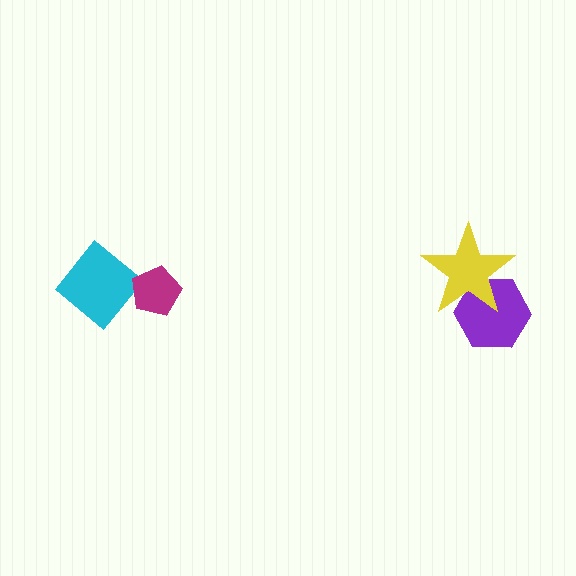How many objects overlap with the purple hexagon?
1 object overlaps with the purple hexagon.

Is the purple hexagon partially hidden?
Yes, it is partially covered by another shape.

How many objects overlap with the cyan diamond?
0 objects overlap with the cyan diamond.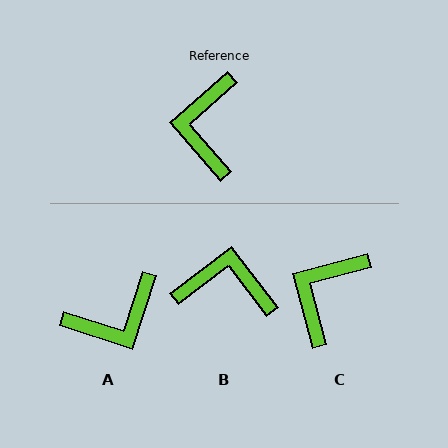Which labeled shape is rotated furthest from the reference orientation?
A, about 121 degrees away.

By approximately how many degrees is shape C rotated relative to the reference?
Approximately 26 degrees clockwise.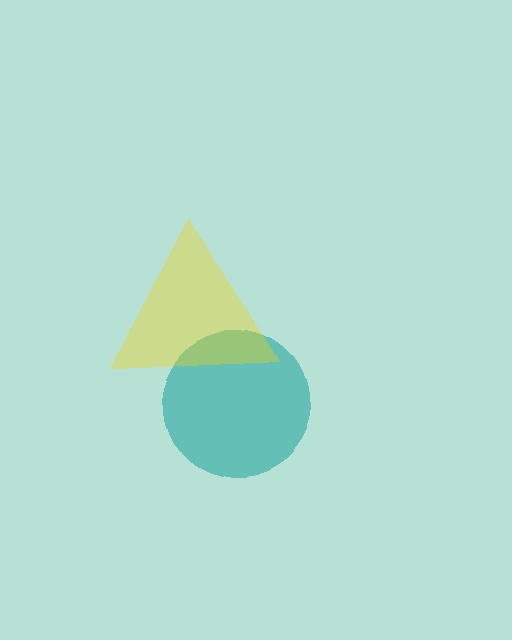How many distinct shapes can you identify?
There are 2 distinct shapes: a teal circle, a yellow triangle.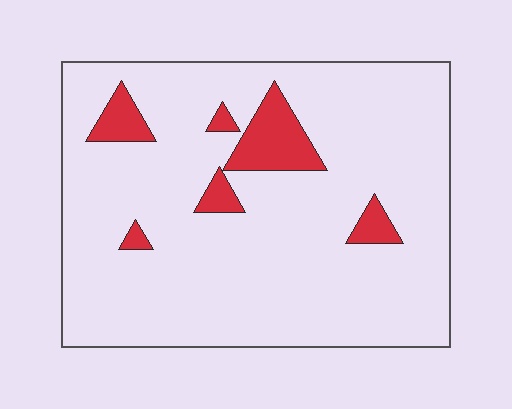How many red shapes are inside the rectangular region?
6.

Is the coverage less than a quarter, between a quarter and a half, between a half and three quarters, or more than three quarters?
Less than a quarter.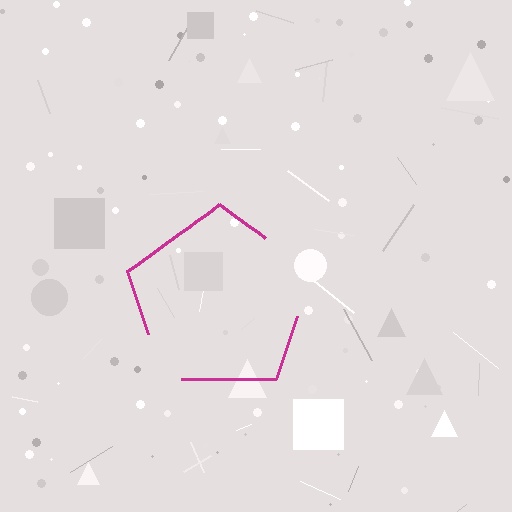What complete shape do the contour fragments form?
The contour fragments form a pentagon.